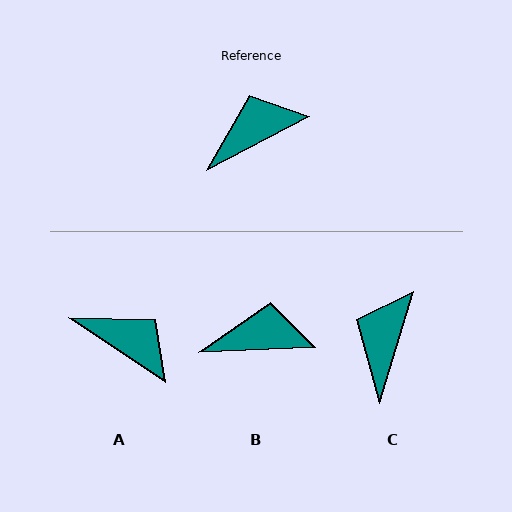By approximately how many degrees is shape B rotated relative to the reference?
Approximately 26 degrees clockwise.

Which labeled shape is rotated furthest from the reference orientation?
A, about 61 degrees away.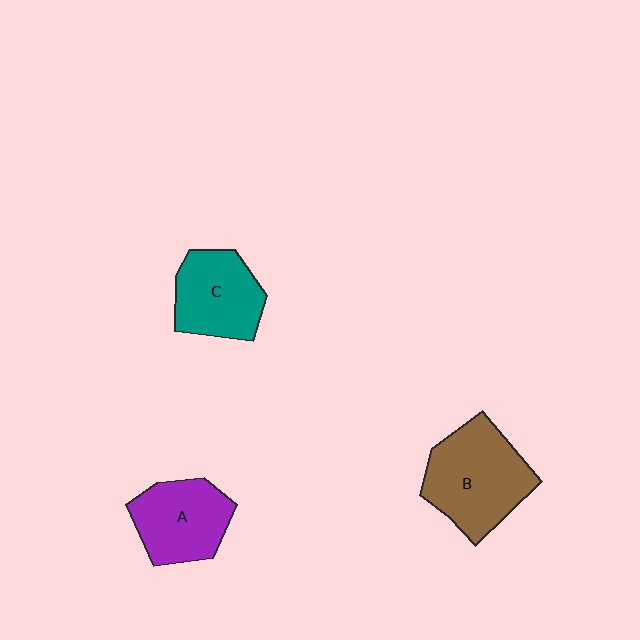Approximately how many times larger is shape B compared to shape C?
Approximately 1.3 times.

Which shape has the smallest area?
Shape C (teal).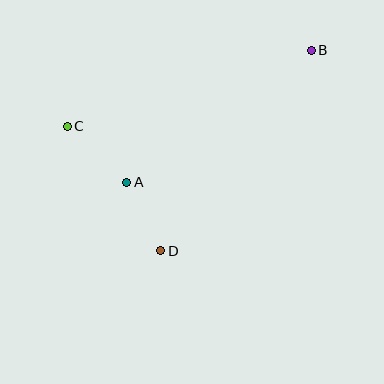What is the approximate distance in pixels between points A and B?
The distance between A and B is approximately 227 pixels.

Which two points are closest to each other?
Points A and D are closest to each other.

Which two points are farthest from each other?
Points B and C are farthest from each other.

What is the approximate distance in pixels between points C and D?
The distance between C and D is approximately 156 pixels.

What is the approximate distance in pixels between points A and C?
The distance between A and C is approximately 82 pixels.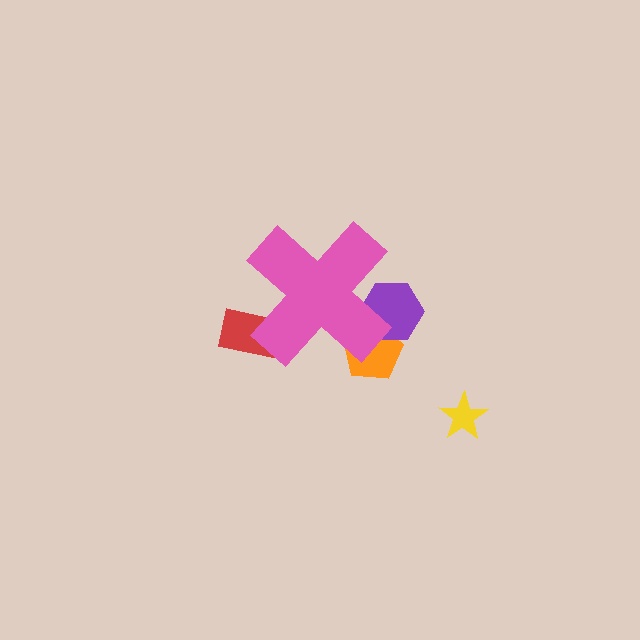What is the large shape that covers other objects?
A pink cross.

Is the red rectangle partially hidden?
Yes, the red rectangle is partially hidden behind the pink cross.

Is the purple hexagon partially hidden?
Yes, the purple hexagon is partially hidden behind the pink cross.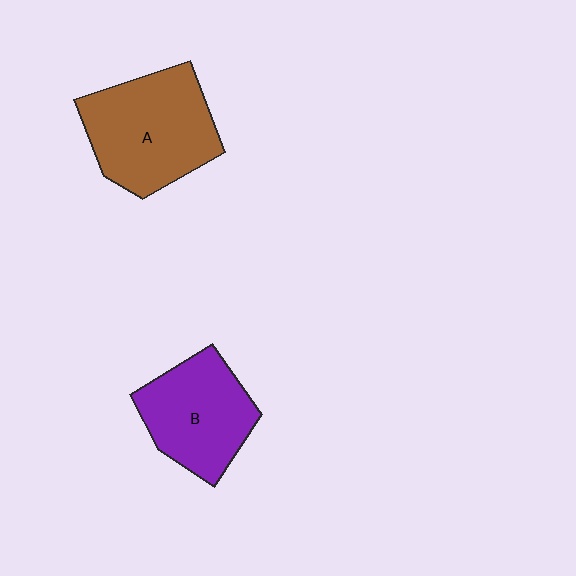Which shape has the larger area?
Shape A (brown).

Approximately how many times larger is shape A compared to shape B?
Approximately 1.2 times.